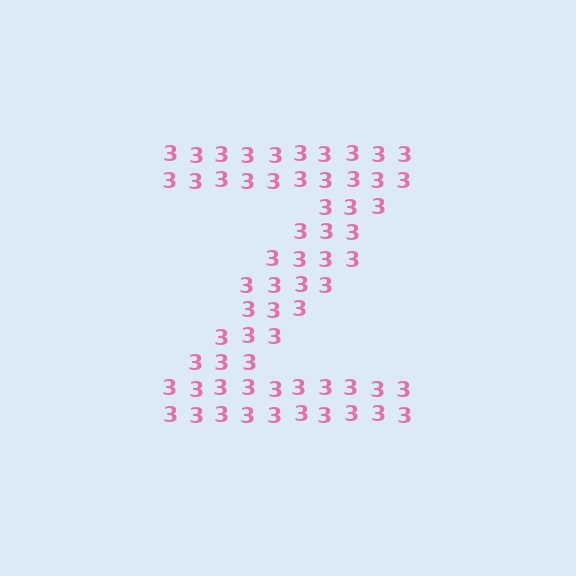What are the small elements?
The small elements are digit 3's.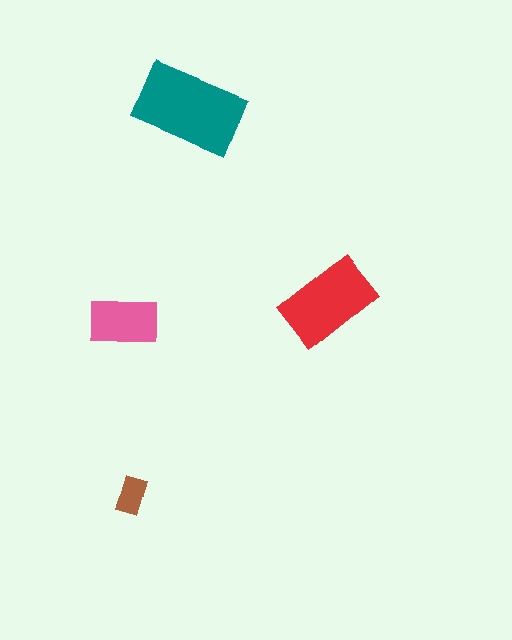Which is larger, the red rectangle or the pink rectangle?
The red one.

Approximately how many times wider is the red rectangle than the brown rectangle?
About 2.5 times wider.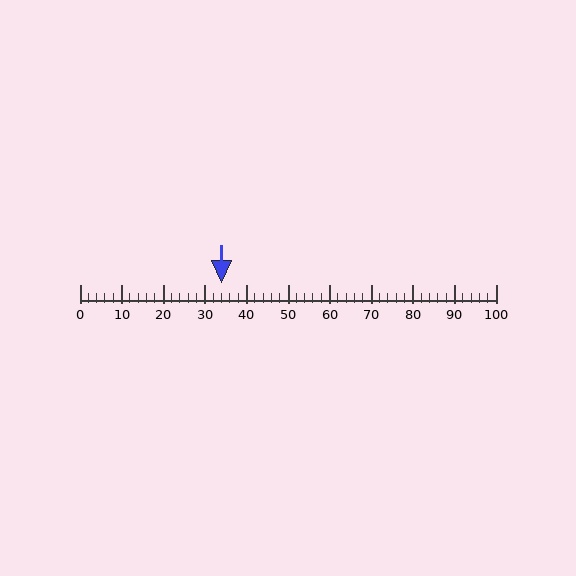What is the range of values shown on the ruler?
The ruler shows values from 0 to 100.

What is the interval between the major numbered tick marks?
The major tick marks are spaced 10 units apart.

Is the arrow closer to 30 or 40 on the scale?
The arrow is closer to 30.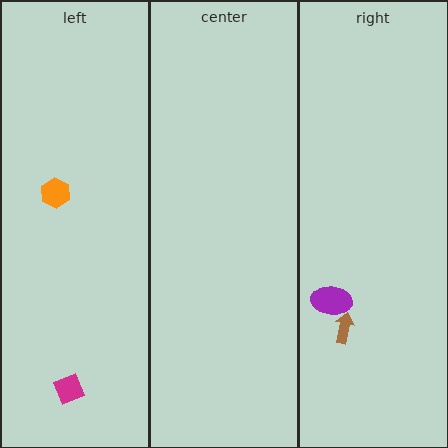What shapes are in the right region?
The brown arrow, the purple ellipse.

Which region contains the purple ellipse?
The right region.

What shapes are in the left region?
The magenta diamond, the orange hexagon.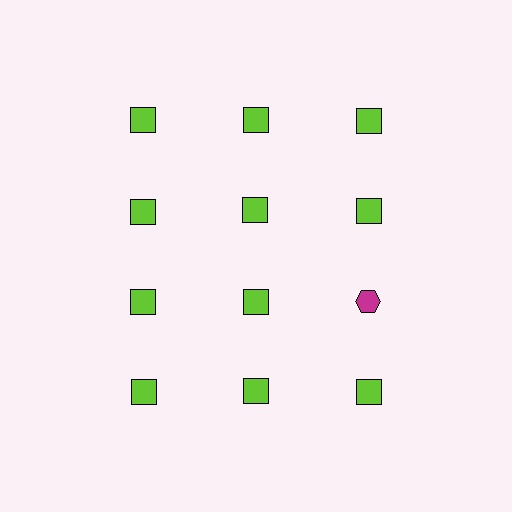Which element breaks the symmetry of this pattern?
The magenta hexagon in the third row, center column breaks the symmetry. All other shapes are lime squares.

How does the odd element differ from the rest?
It differs in both color (magenta instead of lime) and shape (hexagon instead of square).